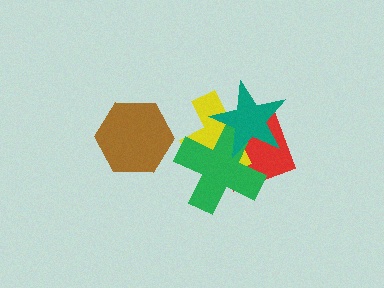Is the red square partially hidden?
Yes, it is partially covered by another shape.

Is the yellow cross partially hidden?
Yes, it is partially covered by another shape.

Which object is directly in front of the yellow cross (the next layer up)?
The green cross is directly in front of the yellow cross.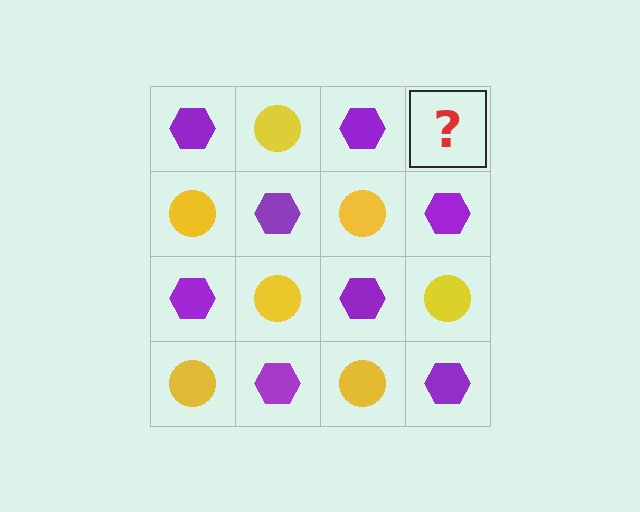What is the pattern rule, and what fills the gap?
The rule is that it alternates purple hexagon and yellow circle in a checkerboard pattern. The gap should be filled with a yellow circle.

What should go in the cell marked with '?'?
The missing cell should contain a yellow circle.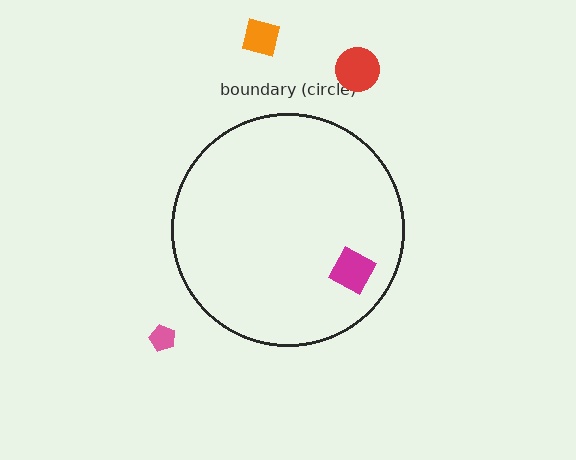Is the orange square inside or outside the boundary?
Outside.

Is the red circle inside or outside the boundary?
Outside.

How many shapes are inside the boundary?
1 inside, 3 outside.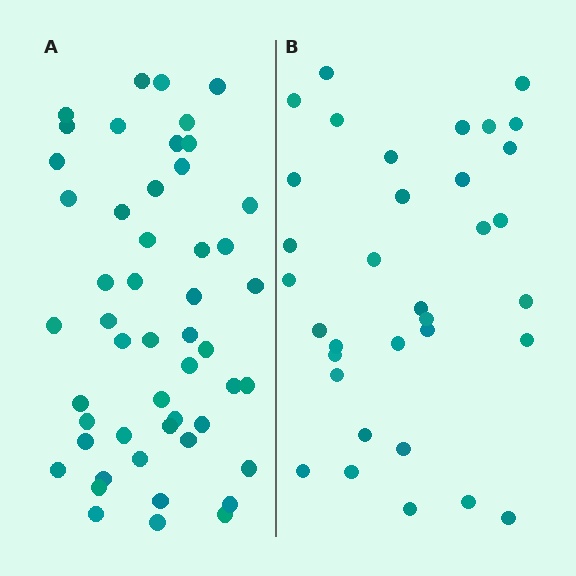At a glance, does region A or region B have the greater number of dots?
Region A (the left region) has more dots.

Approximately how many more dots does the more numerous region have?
Region A has approximately 15 more dots than region B.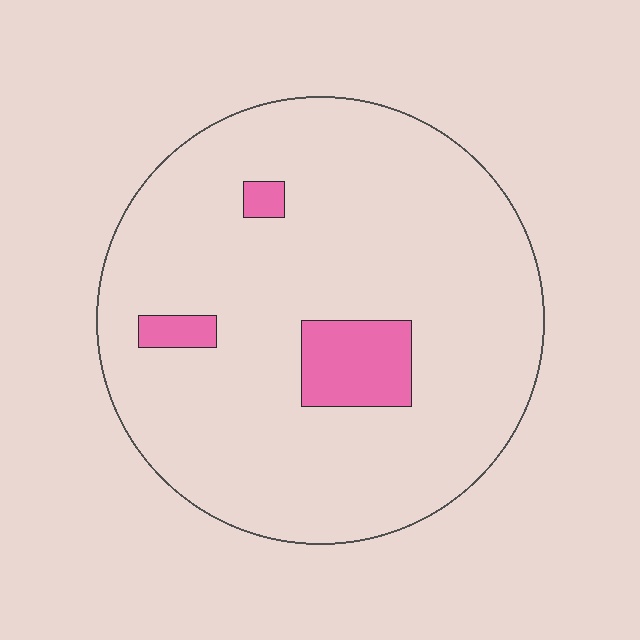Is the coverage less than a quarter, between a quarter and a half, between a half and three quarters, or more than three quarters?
Less than a quarter.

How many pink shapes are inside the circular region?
3.